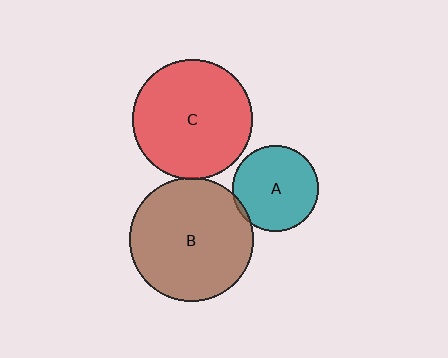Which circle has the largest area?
Circle B (brown).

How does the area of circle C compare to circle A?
Approximately 1.9 times.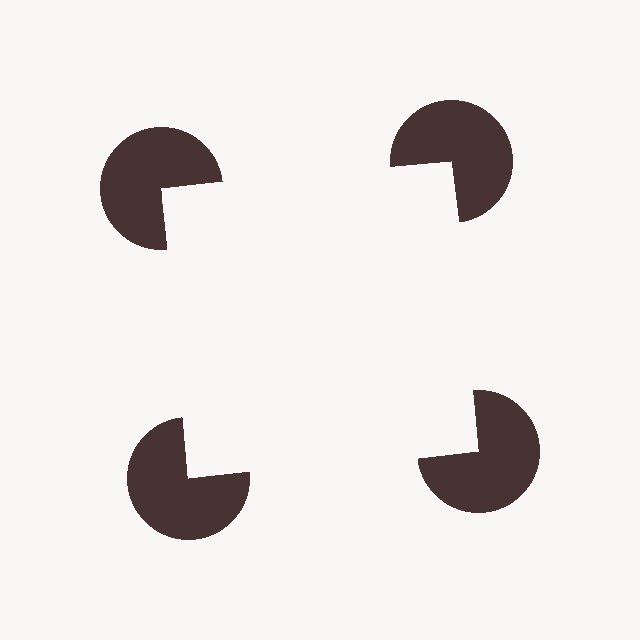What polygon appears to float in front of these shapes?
An illusory square — its edges are inferred from the aligned wedge cuts in the pac-man discs, not physically drawn.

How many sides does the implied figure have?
4 sides.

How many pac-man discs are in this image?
There are 4 — one at each vertex of the illusory square.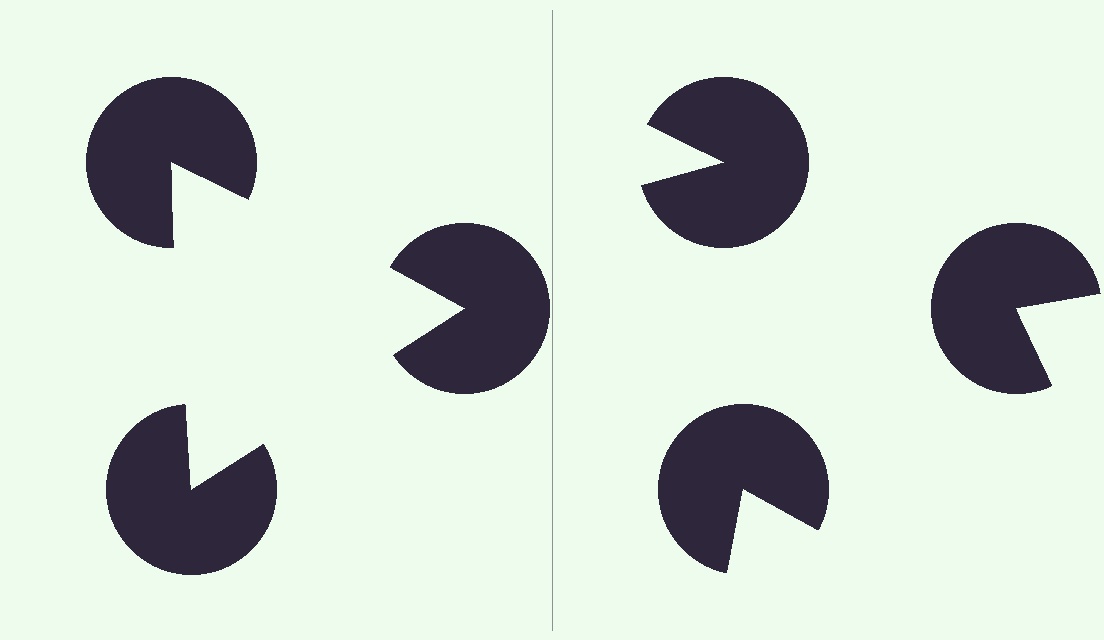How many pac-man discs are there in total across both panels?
6 — 3 on each side.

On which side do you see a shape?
An illusory triangle appears on the left side. On the right side the wedge cuts are rotated, so no coherent shape forms.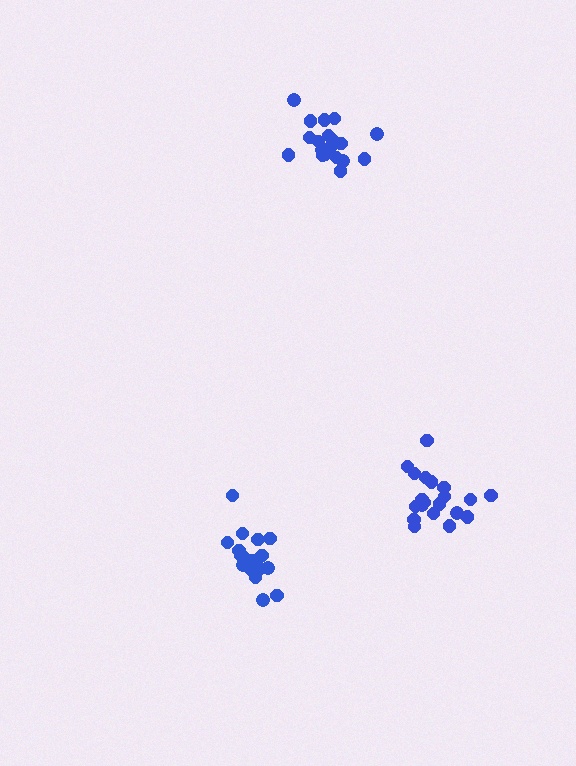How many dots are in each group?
Group 1: 19 dots, Group 2: 20 dots, Group 3: 17 dots (56 total).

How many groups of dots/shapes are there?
There are 3 groups.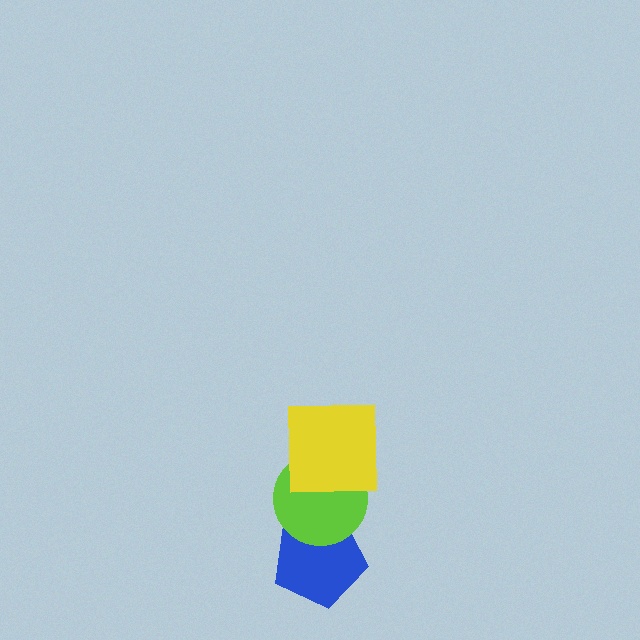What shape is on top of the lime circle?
The yellow square is on top of the lime circle.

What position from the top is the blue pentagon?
The blue pentagon is 3rd from the top.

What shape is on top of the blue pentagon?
The lime circle is on top of the blue pentagon.